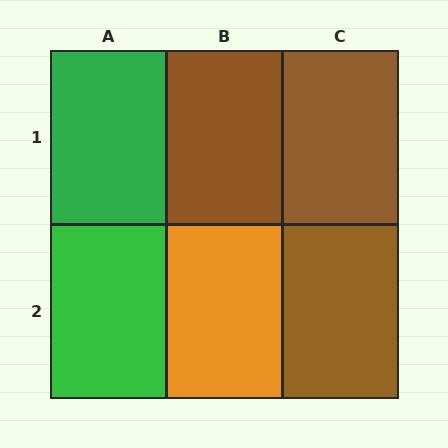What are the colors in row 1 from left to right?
Green, brown, brown.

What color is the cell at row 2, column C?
Brown.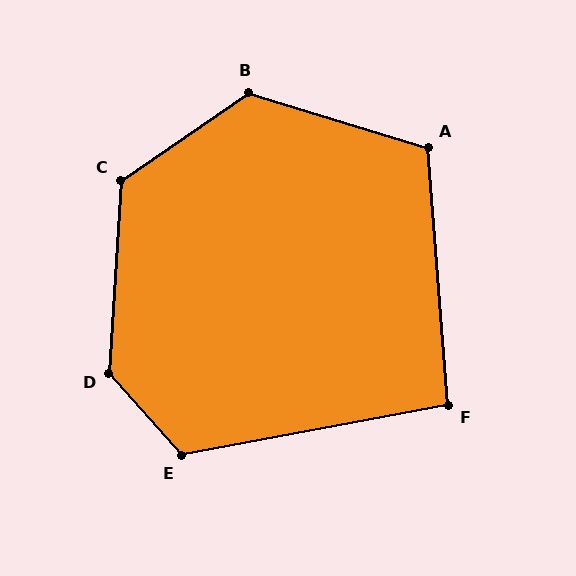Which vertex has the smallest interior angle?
F, at approximately 96 degrees.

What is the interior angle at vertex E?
Approximately 121 degrees (obtuse).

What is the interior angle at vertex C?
Approximately 128 degrees (obtuse).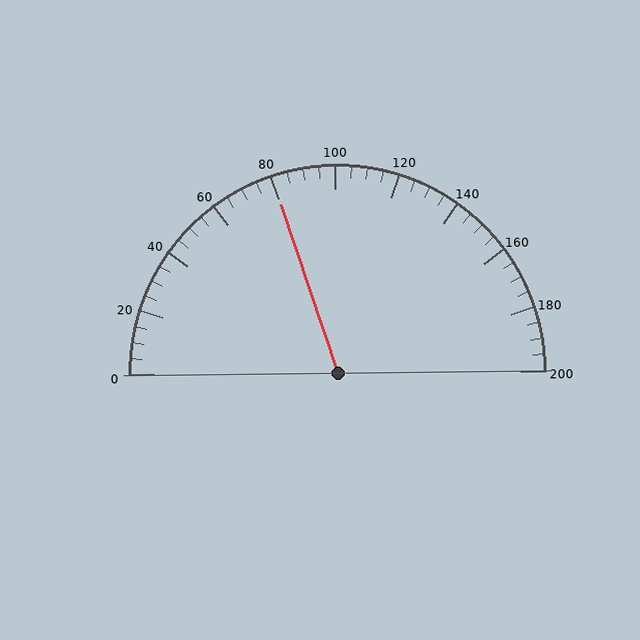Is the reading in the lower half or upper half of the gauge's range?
The reading is in the lower half of the range (0 to 200).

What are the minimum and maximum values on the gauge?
The gauge ranges from 0 to 200.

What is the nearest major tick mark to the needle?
The nearest major tick mark is 80.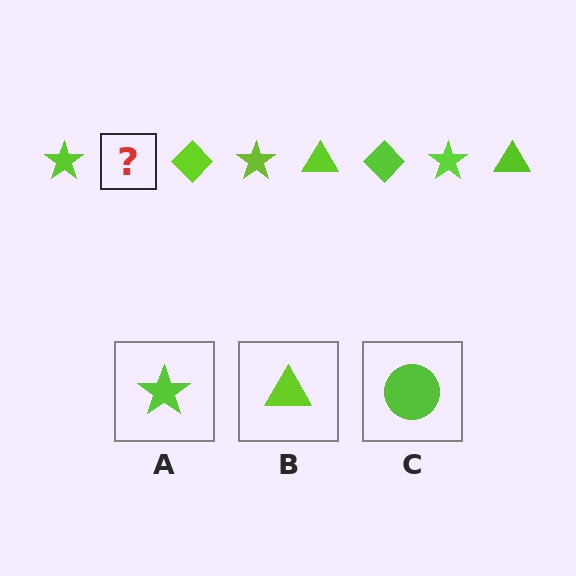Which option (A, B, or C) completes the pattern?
B.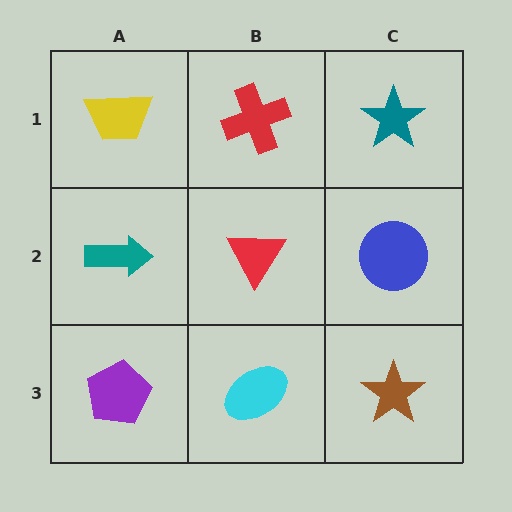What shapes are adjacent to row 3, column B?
A red triangle (row 2, column B), a purple pentagon (row 3, column A), a brown star (row 3, column C).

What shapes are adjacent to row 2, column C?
A teal star (row 1, column C), a brown star (row 3, column C), a red triangle (row 2, column B).